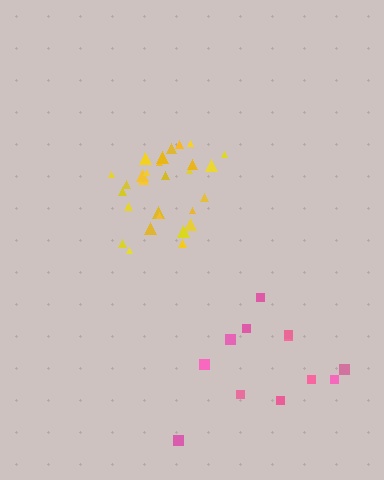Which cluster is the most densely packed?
Yellow.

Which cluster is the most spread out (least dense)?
Pink.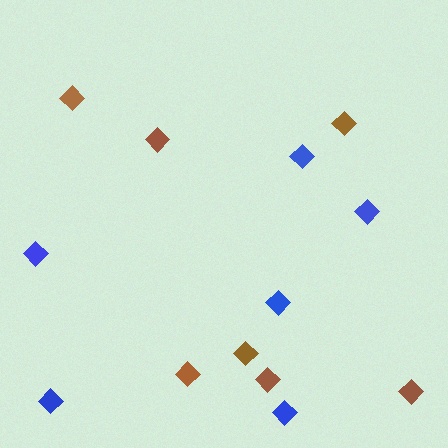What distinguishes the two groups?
There are 2 groups: one group of brown diamonds (7) and one group of blue diamonds (6).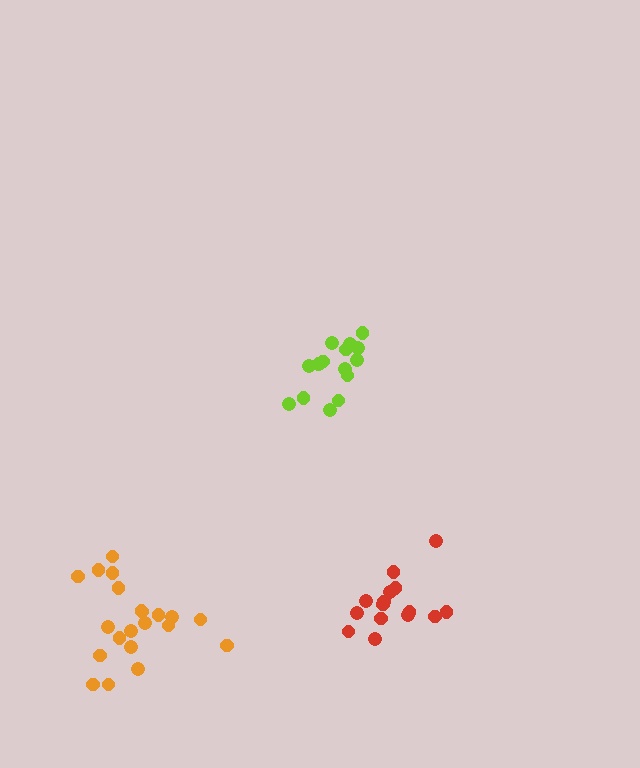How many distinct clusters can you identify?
There are 3 distinct clusters.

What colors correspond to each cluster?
The clusters are colored: lime, red, orange.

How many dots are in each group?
Group 1: 16 dots, Group 2: 15 dots, Group 3: 21 dots (52 total).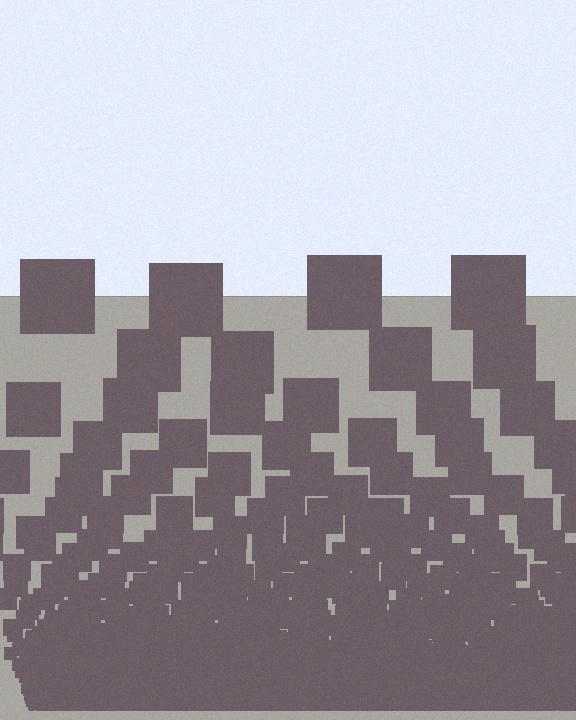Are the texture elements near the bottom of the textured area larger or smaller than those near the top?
Smaller. The gradient is inverted — elements near the bottom are smaller and denser.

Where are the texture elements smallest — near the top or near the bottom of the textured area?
Near the bottom.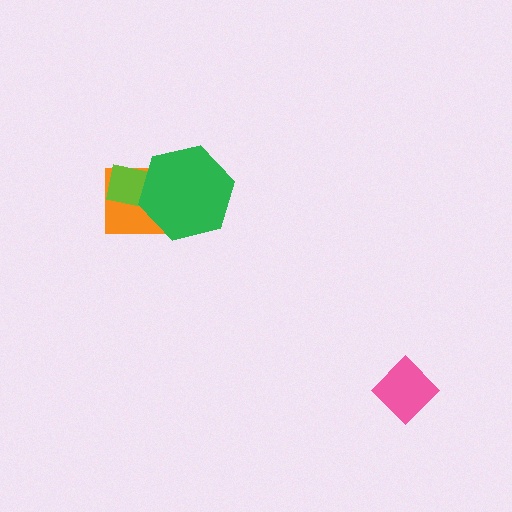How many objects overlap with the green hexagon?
2 objects overlap with the green hexagon.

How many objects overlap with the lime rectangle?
2 objects overlap with the lime rectangle.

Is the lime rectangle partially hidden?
Yes, it is partially covered by another shape.